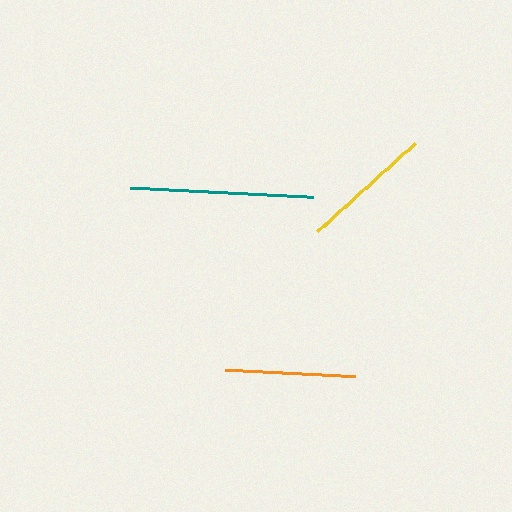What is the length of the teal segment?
The teal segment is approximately 183 pixels long.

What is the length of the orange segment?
The orange segment is approximately 131 pixels long.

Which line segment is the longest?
The teal line is the longest at approximately 183 pixels.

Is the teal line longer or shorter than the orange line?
The teal line is longer than the orange line.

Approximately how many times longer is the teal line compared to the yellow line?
The teal line is approximately 1.4 times the length of the yellow line.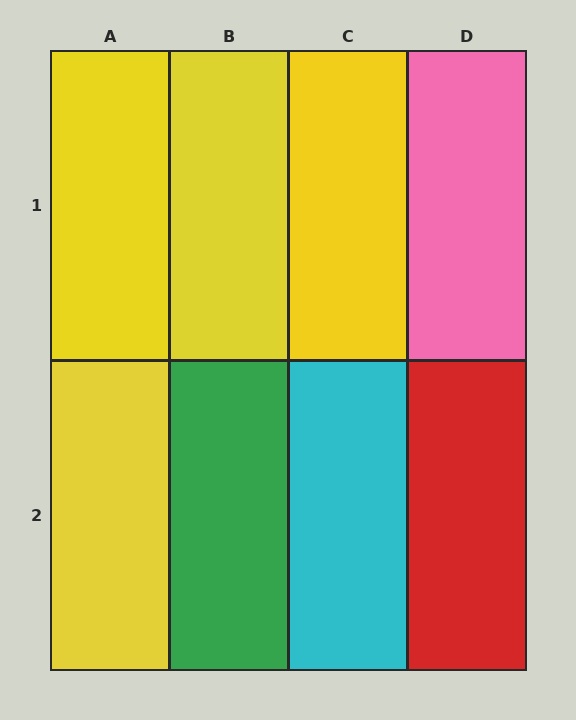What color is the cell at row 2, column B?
Green.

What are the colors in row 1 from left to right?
Yellow, yellow, yellow, pink.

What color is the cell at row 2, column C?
Cyan.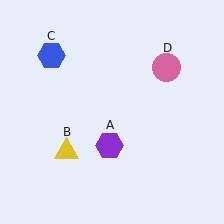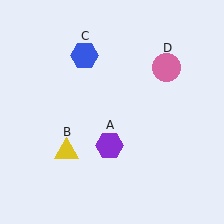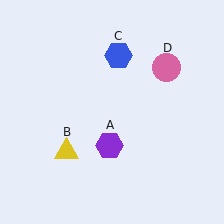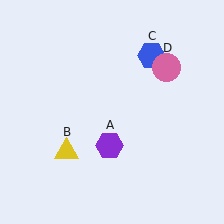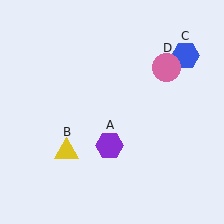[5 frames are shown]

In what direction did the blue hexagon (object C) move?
The blue hexagon (object C) moved right.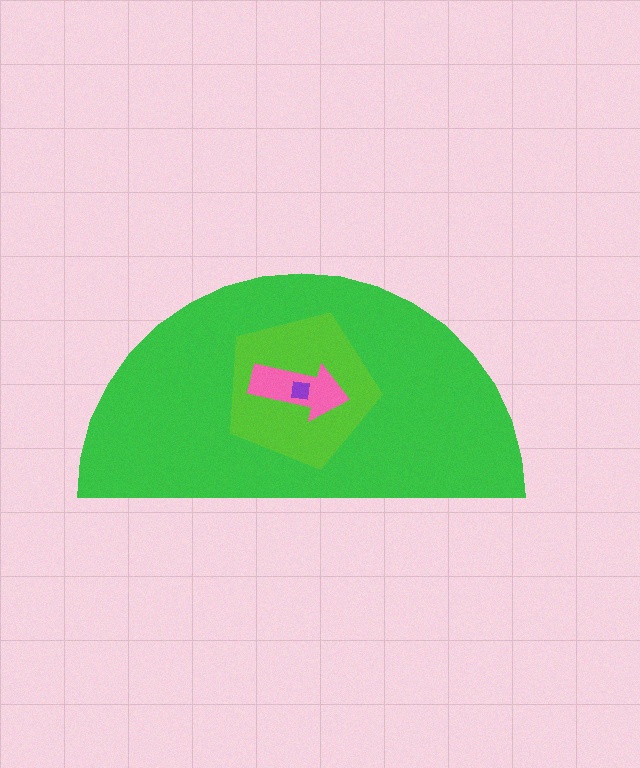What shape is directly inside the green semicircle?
The lime pentagon.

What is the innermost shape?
The purple square.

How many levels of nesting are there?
4.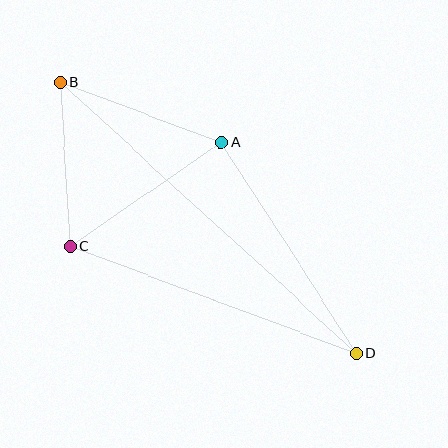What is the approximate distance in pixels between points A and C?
The distance between A and C is approximately 183 pixels.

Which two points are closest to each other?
Points B and C are closest to each other.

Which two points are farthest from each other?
Points B and D are farthest from each other.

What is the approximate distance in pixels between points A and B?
The distance between A and B is approximately 172 pixels.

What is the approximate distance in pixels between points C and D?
The distance between C and D is approximately 306 pixels.